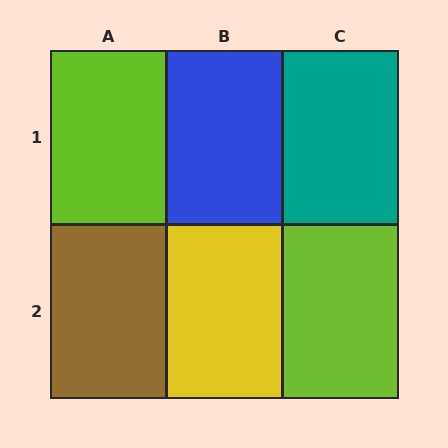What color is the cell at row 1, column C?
Teal.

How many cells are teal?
1 cell is teal.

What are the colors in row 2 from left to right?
Brown, yellow, lime.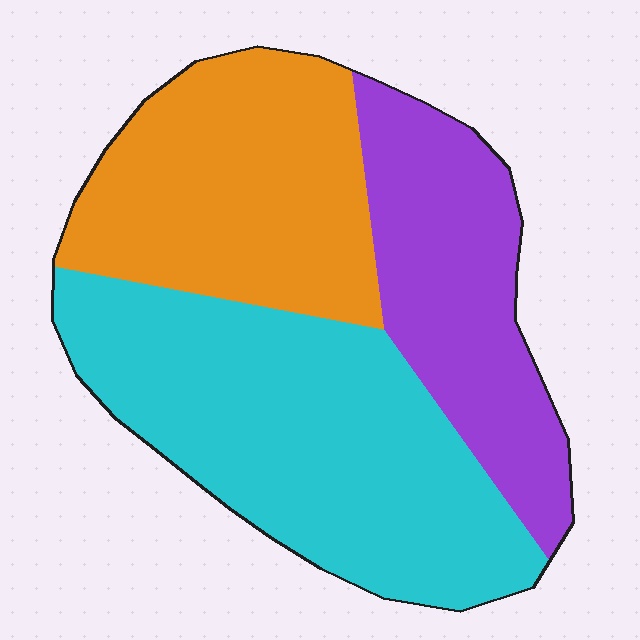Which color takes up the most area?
Cyan, at roughly 45%.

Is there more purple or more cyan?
Cyan.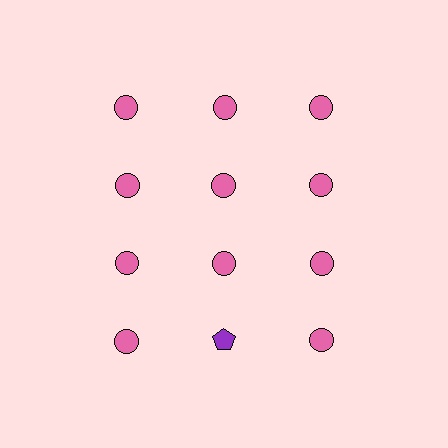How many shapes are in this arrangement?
There are 12 shapes arranged in a grid pattern.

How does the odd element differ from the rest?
It differs in both color (purple instead of pink) and shape (pentagon instead of circle).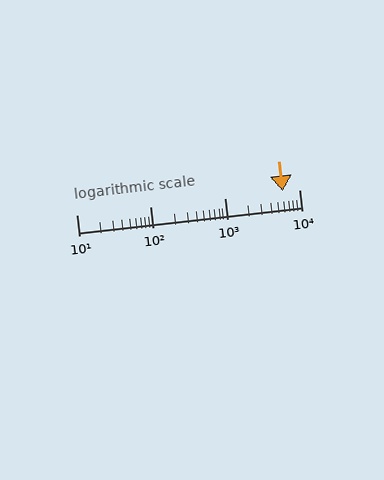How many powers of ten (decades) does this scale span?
The scale spans 3 decades, from 10 to 10000.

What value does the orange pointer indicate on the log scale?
The pointer indicates approximately 6000.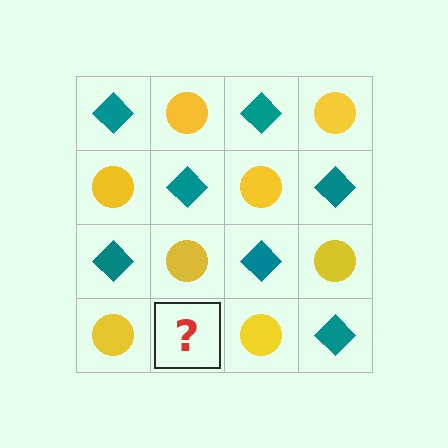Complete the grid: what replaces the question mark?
The question mark should be replaced with a teal diamond.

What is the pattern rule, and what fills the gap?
The rule is that it alternates teal diamond and yellow circle in a checkerboard pattern. The gap should be filled with a teal diamond.